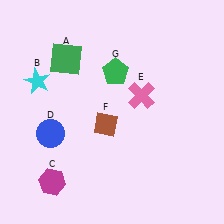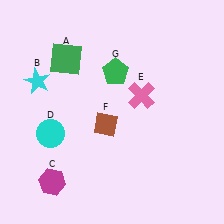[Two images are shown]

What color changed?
The circle (D) changed from blue in Image 1 to cyan in Image 2.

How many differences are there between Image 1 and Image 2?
There is 1 difference between the two images.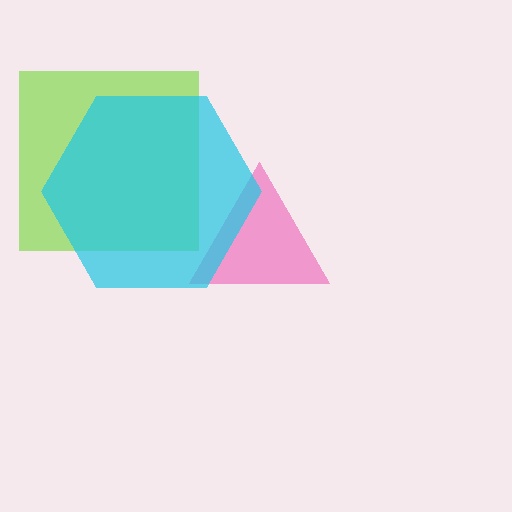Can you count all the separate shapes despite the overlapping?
Yes, there are 3 separate shapes.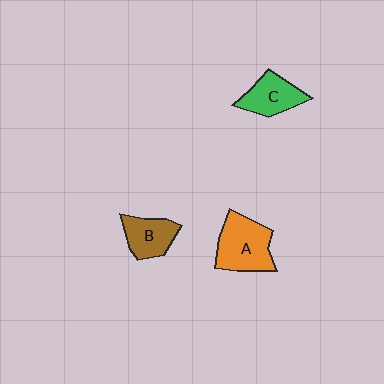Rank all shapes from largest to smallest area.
From largest to smallest: A (orange), C (green), B (brown).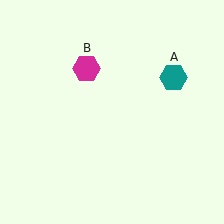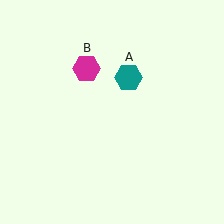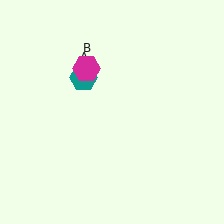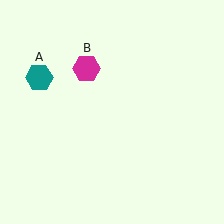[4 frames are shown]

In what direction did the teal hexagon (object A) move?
The teal hexagon (object A) moved left.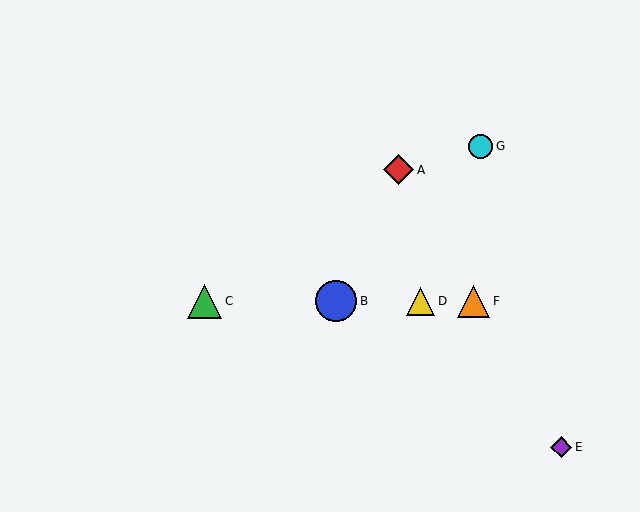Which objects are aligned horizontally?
Objects B, C, D, F are aligned horizontally.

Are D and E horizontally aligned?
No, D is at y≈301 and E is at y≈447.